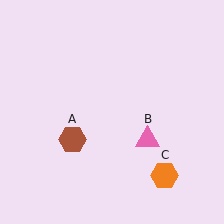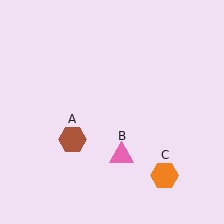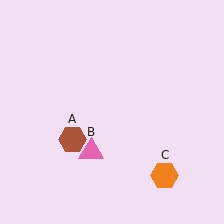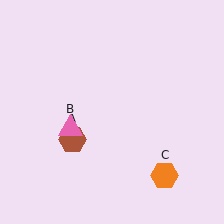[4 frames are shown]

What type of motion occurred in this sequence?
The pink triangle (object B) rotated clockwise around the center of the scene.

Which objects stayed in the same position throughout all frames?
Brown hexagon (object A) and orange hexagon (object C) remained stationary.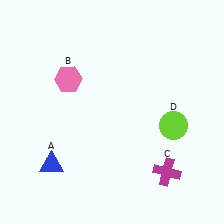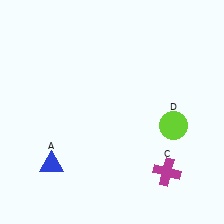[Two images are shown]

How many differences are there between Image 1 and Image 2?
There is 1 difference between the two images.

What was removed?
The pink hexagon (B) was removed in Image 2.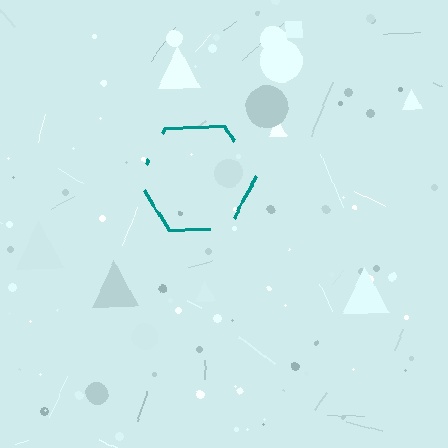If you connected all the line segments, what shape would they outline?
They would outline a hexagon.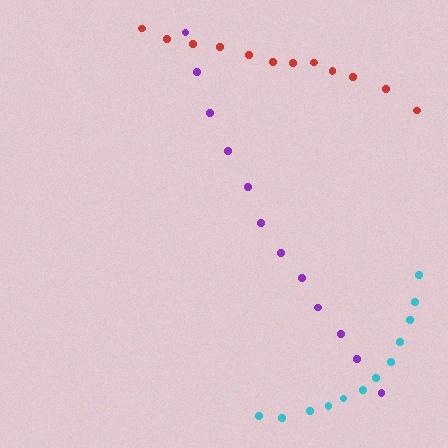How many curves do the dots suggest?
There are 3 distinct paths.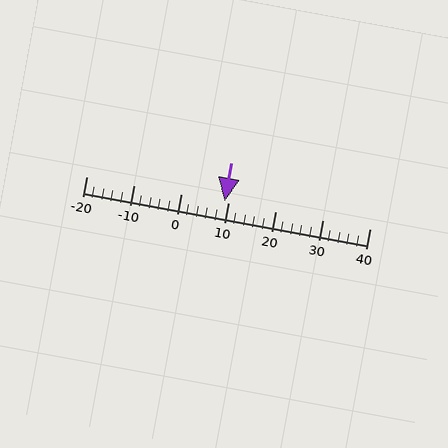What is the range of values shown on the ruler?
The ruler shows values from -20 to 40.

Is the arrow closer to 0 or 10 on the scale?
The arrow is closer to 10.